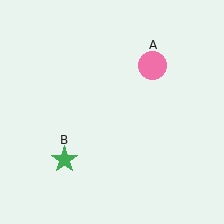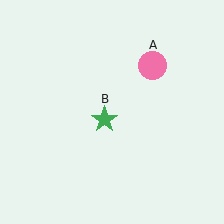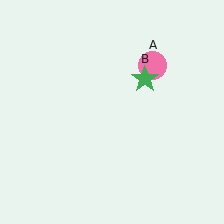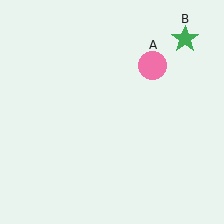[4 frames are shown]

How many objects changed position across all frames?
1 object changed position: green star (object B).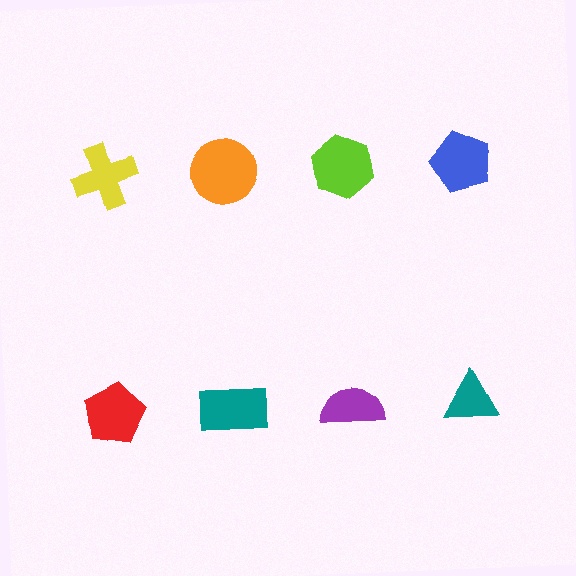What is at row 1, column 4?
A blue pentagon.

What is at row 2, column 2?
A teal rectangle.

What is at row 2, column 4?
A teal triangle.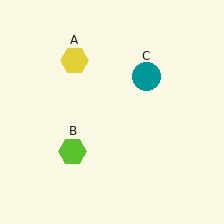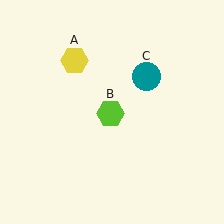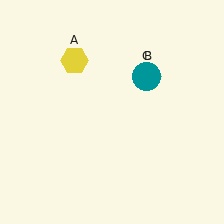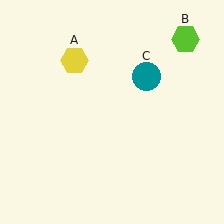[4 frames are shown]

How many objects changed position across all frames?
1 object changed position: lime hexagon (object B).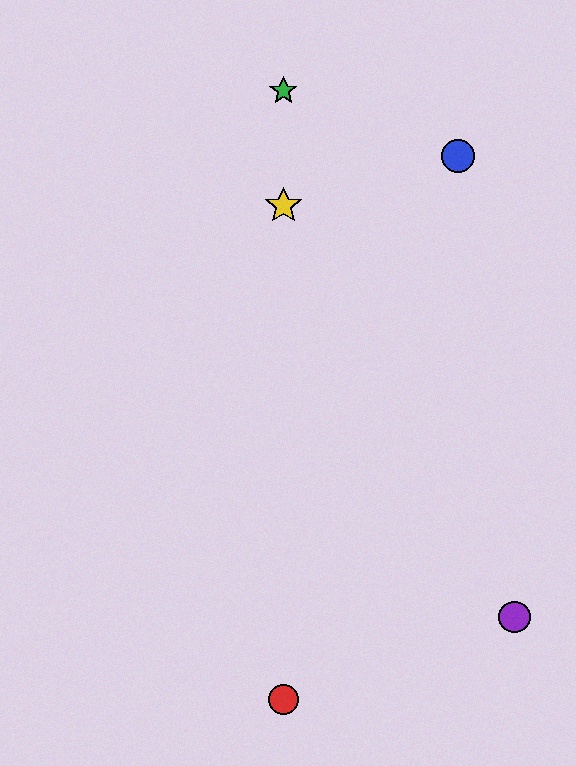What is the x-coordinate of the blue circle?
The blue circle is at x≈458.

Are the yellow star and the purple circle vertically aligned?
No, the yellow star is at x≈283 and the purple circle is at x≈515.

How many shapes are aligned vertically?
3 shapes (the red circle, the green star, the yellow star) are aligned vertically.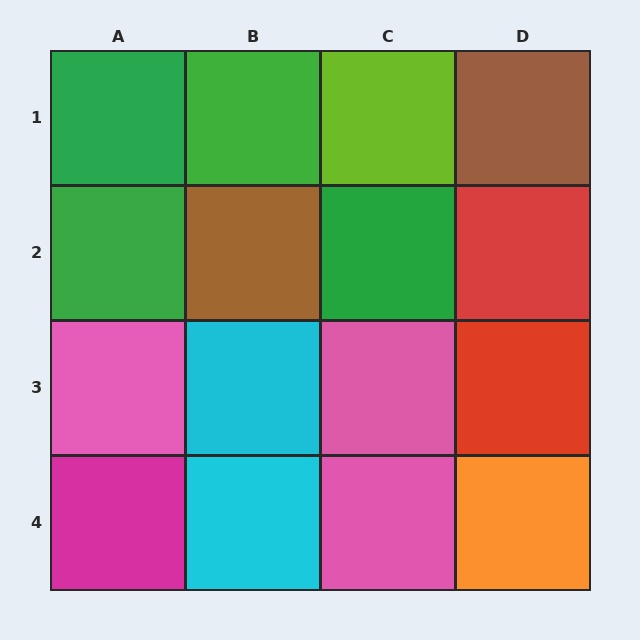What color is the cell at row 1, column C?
Lime.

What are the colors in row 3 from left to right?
Pink, cyan, pink, red.